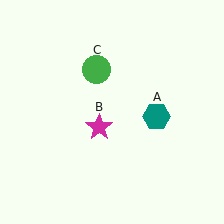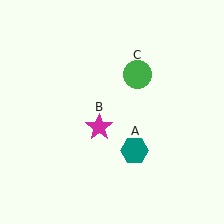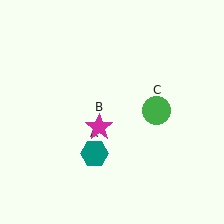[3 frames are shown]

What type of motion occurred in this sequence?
The teal hexagon (object A), green circle (object C) rotated clockwise around the center of the scene.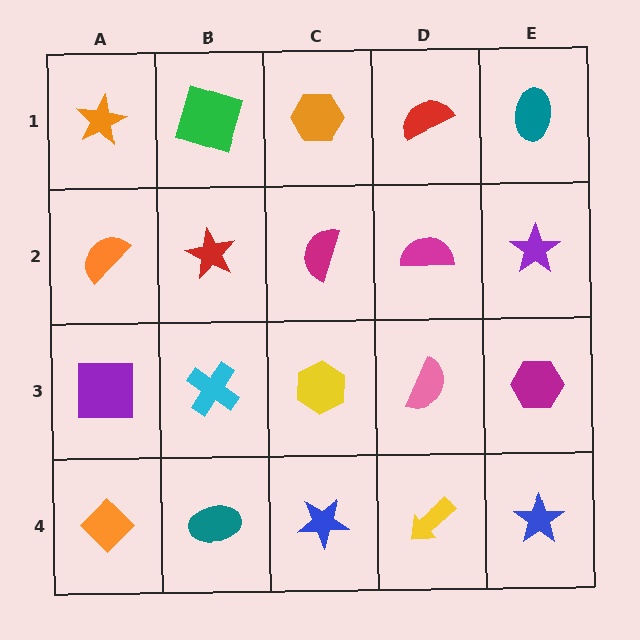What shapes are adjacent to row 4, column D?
A pink semicircle (row 3, column D), a blue star (row 4, column C), a blue star (row 4, column E).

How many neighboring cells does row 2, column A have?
3.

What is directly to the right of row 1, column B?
An orange hexagon.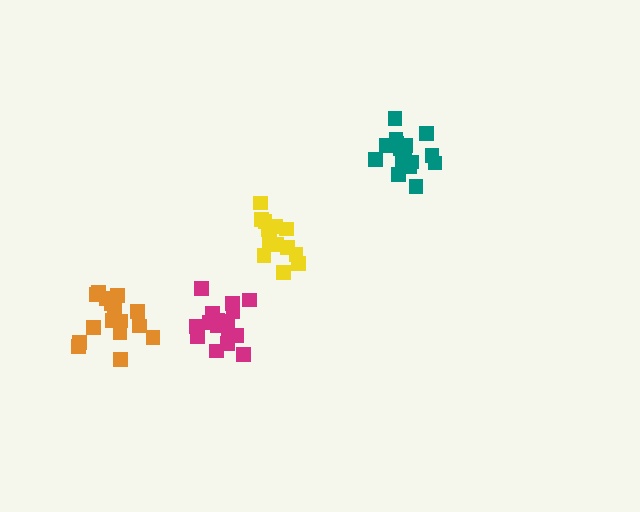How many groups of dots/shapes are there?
There are 4 groups.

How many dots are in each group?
Group 1: 16 dots, Group 2: 13 dots, Group 3: 16 dots, Group 4: 17 dots (62 total).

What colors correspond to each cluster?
The clusters are colored: orange, yellow, teal, magenta.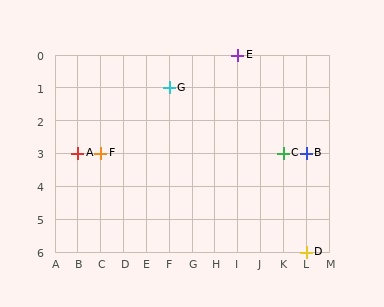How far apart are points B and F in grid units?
Points B and F are 9 columns apart.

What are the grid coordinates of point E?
Point E is at grid coordinates (I, 0).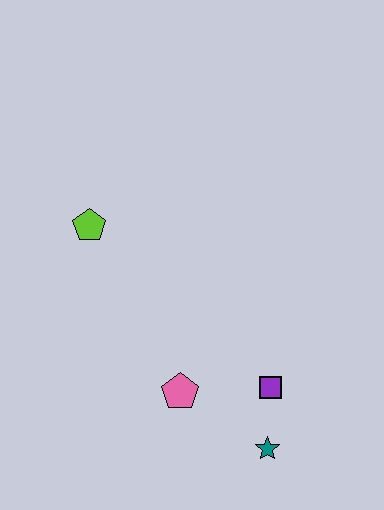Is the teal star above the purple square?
No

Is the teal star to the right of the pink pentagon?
Yes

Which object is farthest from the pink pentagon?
The lime pentagon is farthest from the pink pentagon.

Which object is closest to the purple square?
The teal star is closest to the purple square.